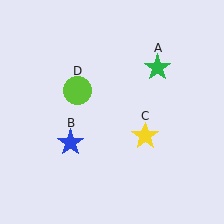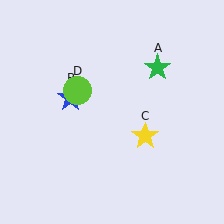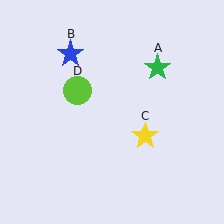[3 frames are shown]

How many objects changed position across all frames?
1 object changed position: blue star (object B).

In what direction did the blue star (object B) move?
The blue star (object B) moved up.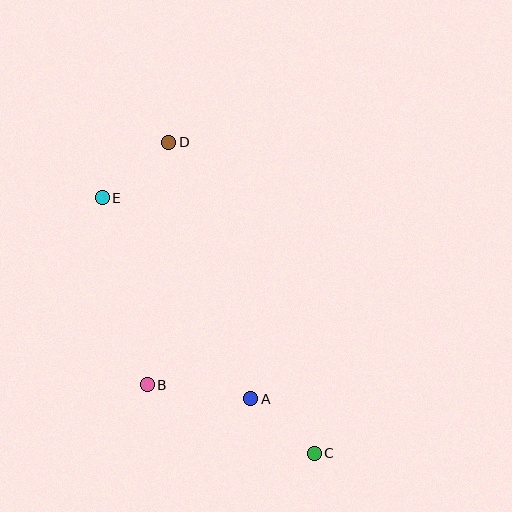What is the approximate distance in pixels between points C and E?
The distance between C and E is approximately 332 pixels.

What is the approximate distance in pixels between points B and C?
The distance between B and C is approximately 180 pixels.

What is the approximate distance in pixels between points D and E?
The distance between D and E is approximately 87 pixels.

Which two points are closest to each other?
Points A and C are closest to each other.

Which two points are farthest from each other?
Points C and D are farthest from each other.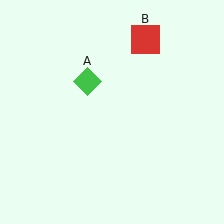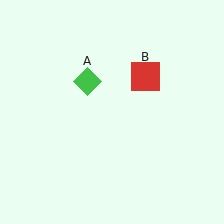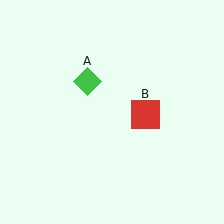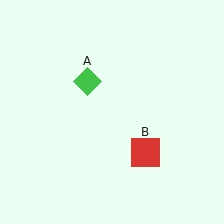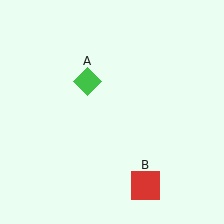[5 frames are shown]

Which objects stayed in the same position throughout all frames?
Green diamond (object A) remained stationary.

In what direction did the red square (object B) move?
The red square (object B) moved down.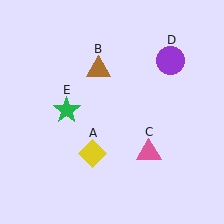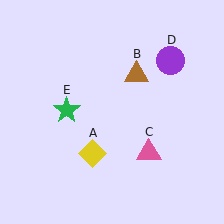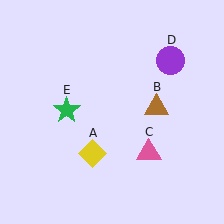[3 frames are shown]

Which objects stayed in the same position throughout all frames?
Yellow diamond (object A) and pink triangle (object C) and purple circle (object D) and green star (object E) remained stationary.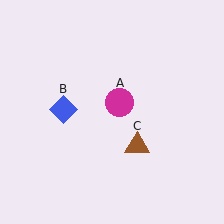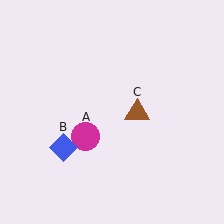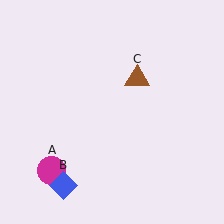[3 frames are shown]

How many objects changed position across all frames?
3 objects changed position: magenta circle (object A), blue diamond (object B), brown triangle (object C).